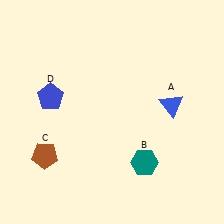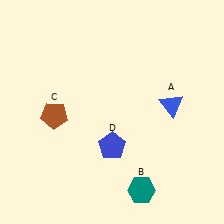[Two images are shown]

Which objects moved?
The objects that moved are: the teal hexagon (B), the brown pentagon (C), the blue pentagon (D).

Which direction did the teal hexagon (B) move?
The teal hexagon (B) moved down.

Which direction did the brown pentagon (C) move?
The brown pentagon (C) moved up.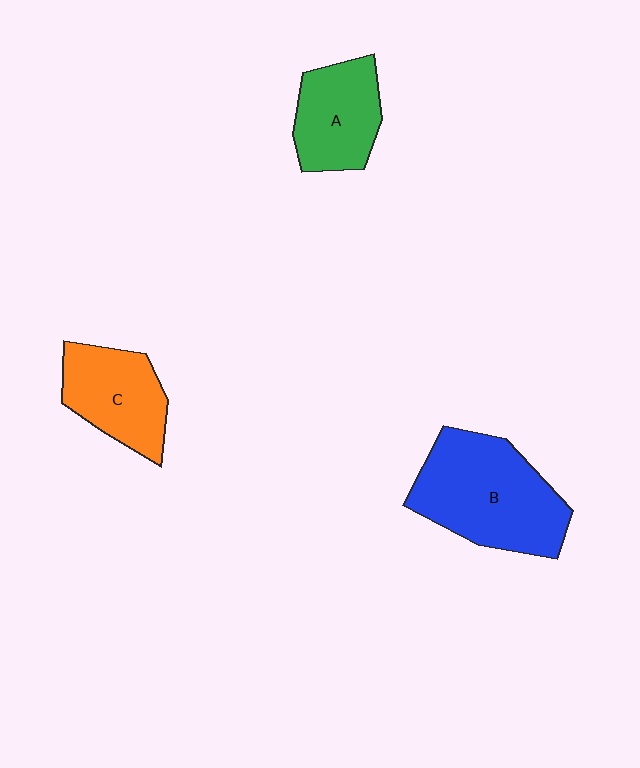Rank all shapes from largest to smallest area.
From largest to smallest: B (blue), C (orange), A (green).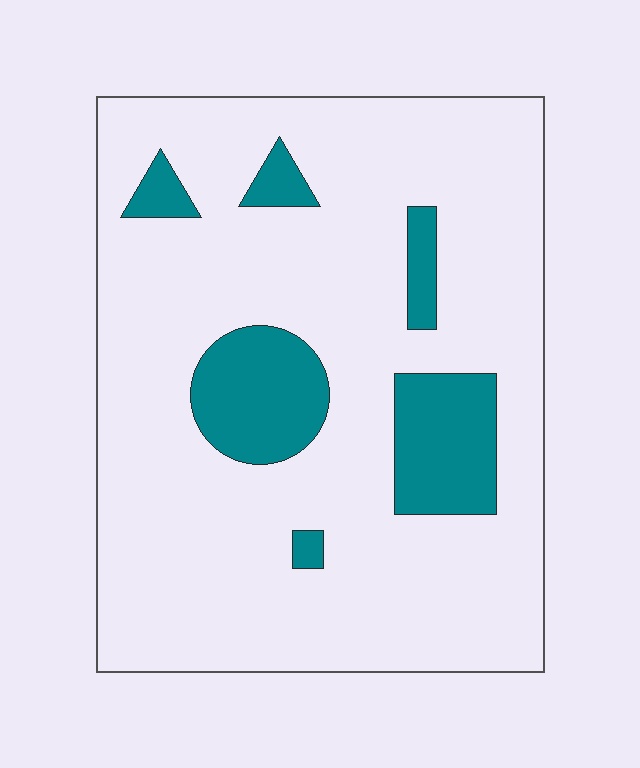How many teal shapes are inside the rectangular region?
6.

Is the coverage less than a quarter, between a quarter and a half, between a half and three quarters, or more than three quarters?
Less than a quarter.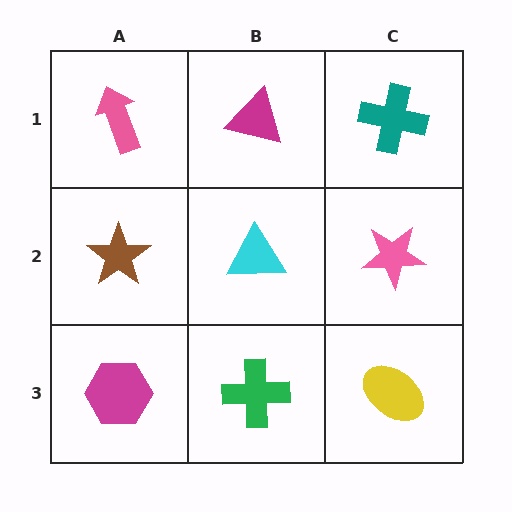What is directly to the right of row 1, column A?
A magenta triangle.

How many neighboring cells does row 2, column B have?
4.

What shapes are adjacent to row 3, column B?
A cyan triangle (row 2, column B), a magenta hexagon (row 3, column A), a yellow ellipse (row 3, column C).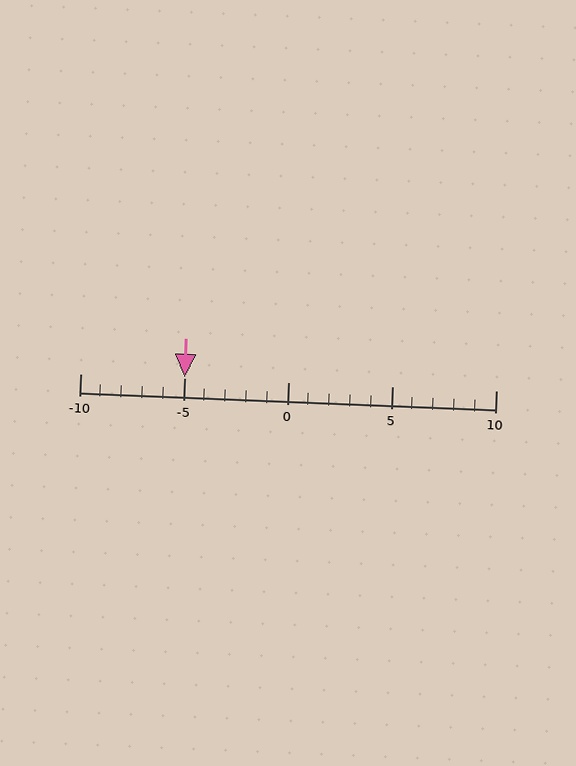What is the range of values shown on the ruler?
The ruler shows values from -10 to 10.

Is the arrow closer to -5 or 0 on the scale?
The arrow is closer to -5.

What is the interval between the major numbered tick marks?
The major tick marks are spaced 5 units apart.